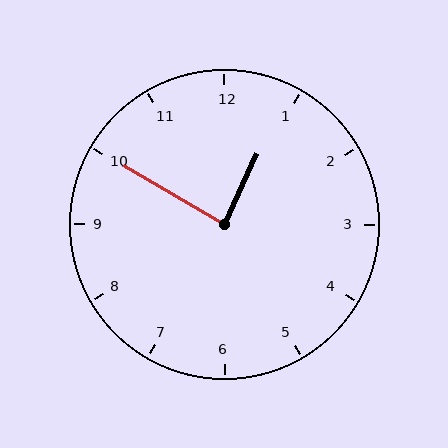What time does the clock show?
12:50.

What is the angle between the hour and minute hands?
Approximately 85 degrees.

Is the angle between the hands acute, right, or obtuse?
It is right.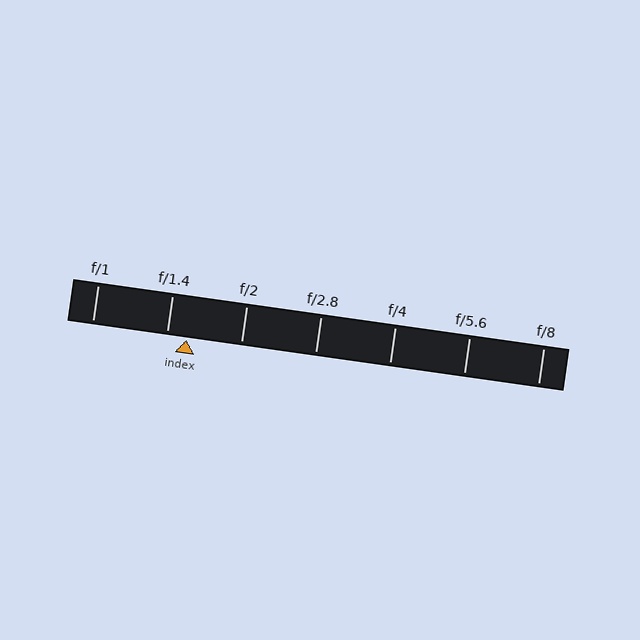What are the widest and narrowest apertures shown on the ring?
The widest aperture shown is f/1 and the narrowest is f/8.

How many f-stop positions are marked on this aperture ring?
There are 7 f-stop positions marked.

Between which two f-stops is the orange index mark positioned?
The index mark is between f/1.4 and f/2.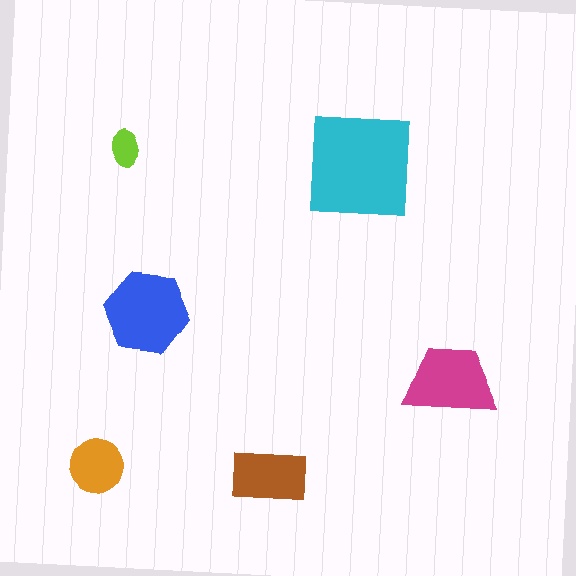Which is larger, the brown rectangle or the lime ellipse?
The brown rectangle.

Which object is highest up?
The lime ellipse is topmost.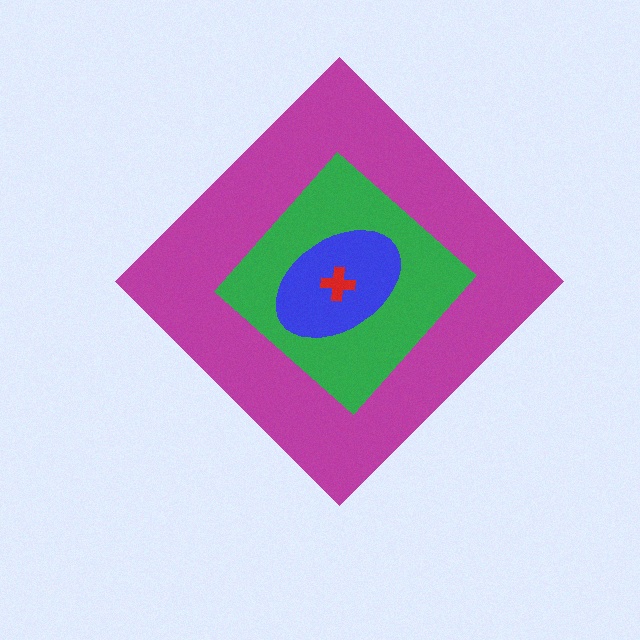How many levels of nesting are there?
4.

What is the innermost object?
The red cross.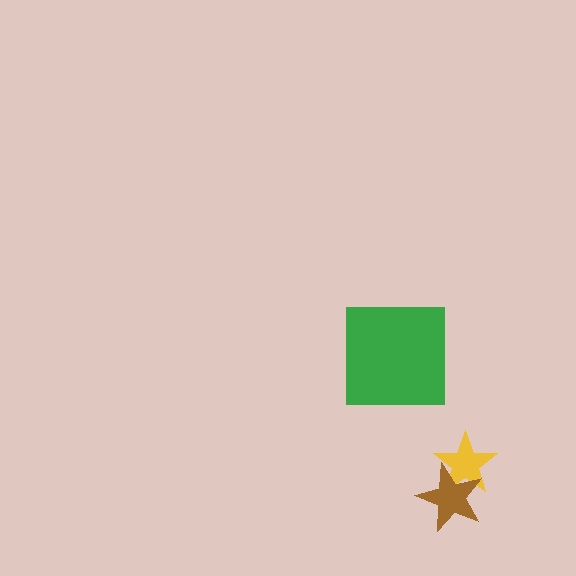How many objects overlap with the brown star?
1 object overlaps with the brown star.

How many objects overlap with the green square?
0 objects overlap with the green square.